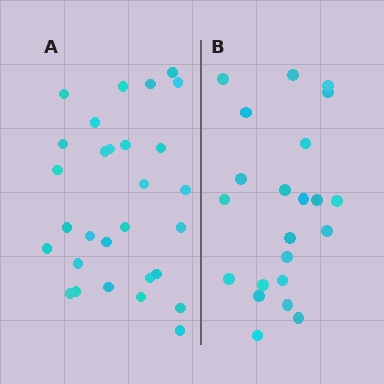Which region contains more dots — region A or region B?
Region A (the left region) has more dots.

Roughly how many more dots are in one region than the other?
Region A has roughly 8 or so more dots than region B.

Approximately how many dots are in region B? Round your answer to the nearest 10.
About 20 dots. (The exact count is 22, which rounds to 20.)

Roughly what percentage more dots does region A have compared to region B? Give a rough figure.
About 30% more.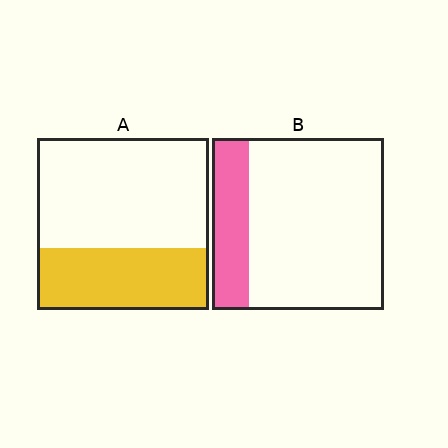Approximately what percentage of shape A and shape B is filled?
A is approximately 35% and B is approximately 20%.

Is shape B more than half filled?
No.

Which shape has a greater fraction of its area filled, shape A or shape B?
Shape A.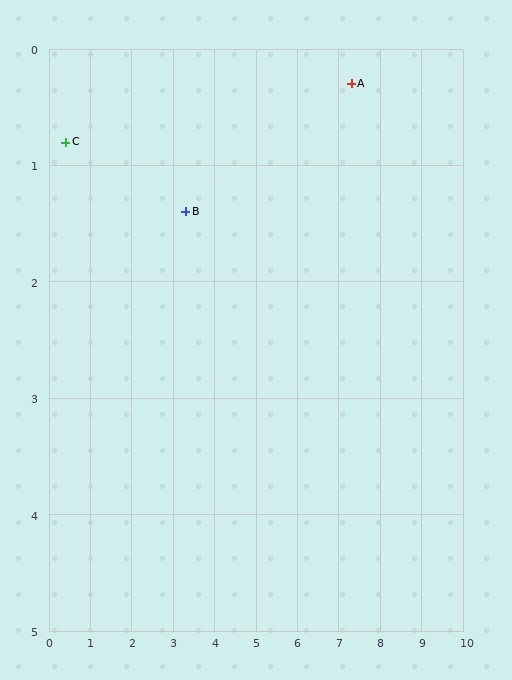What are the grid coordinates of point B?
Point B is at approximately (3.3, 1.4).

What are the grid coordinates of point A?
Point A is at approximately (7.3, 0.3).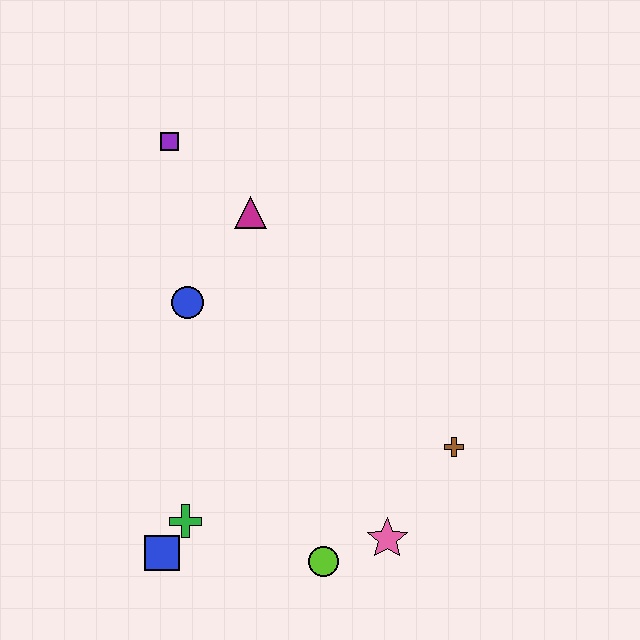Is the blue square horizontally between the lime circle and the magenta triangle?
No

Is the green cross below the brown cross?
Yes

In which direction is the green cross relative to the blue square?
The green cross is above the blue square.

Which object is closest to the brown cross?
The pink star is closest to the brown cross.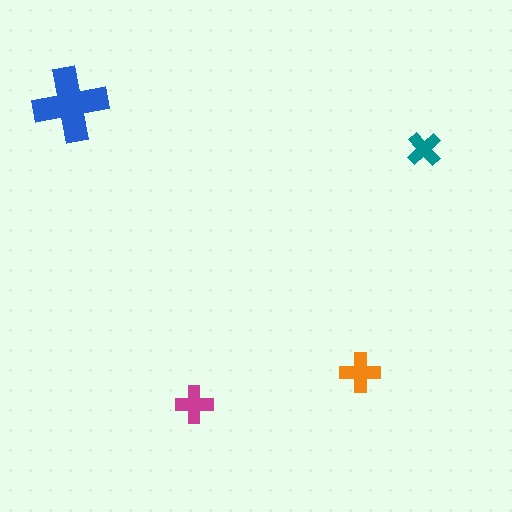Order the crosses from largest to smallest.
the blue one, the orange one, the magenta one, the teal one.